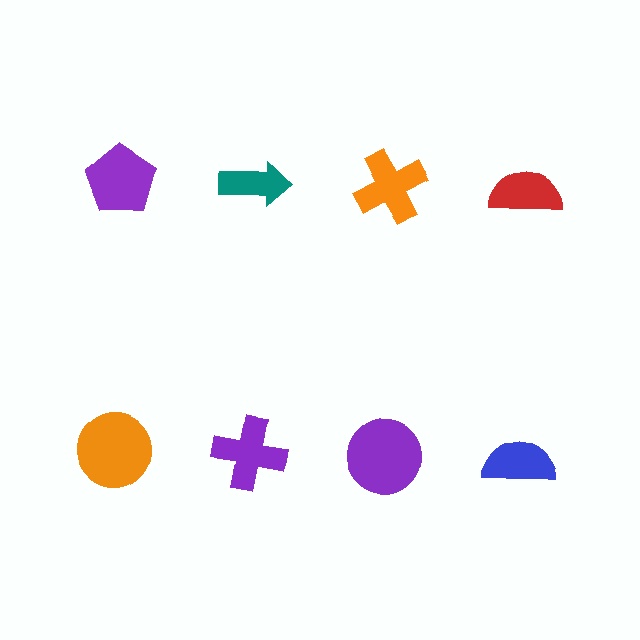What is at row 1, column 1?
A purple pentagon.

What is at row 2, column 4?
A blue semicircle.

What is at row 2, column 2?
A purple cross.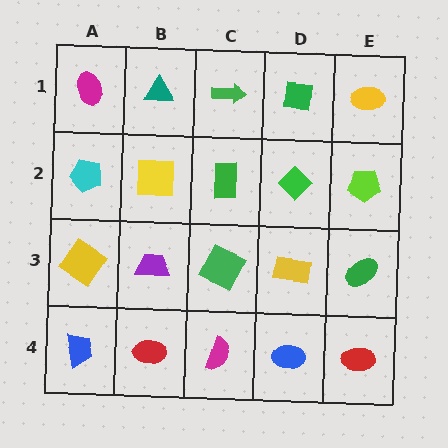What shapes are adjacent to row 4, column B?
A purple trapezoid (row 3, column B), a blue trapezoid (row 4, column A), a magenta semicircle (row 4, column C).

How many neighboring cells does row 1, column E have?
2.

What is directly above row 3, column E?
A lime pentagon.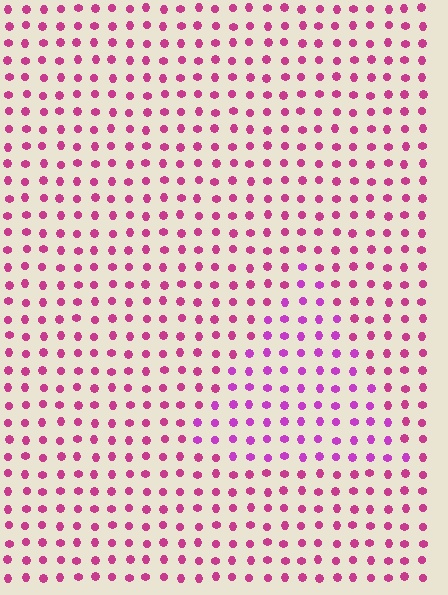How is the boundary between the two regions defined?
The boundary is defined purely by a slight shift in hue (about 25 degrees). Spacing, size, and orientation are identical on both sides.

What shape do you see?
I see a triangle.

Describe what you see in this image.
The image is filled with small magenta elements in a uniform arrangement. A triangle-shaped region is visible where the elements are tinted to a slightly different hue, forming a subtle color boundary.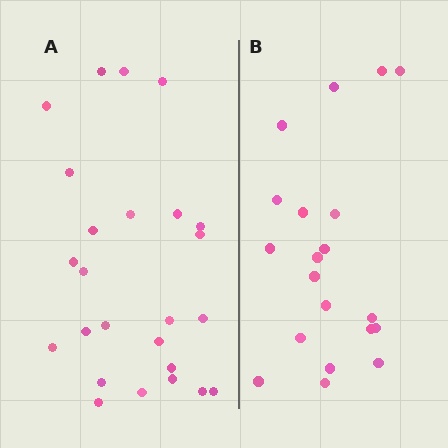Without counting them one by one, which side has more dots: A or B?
Region A (the left region) has more dots.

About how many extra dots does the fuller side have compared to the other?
Region A has about 5 more dots than region B.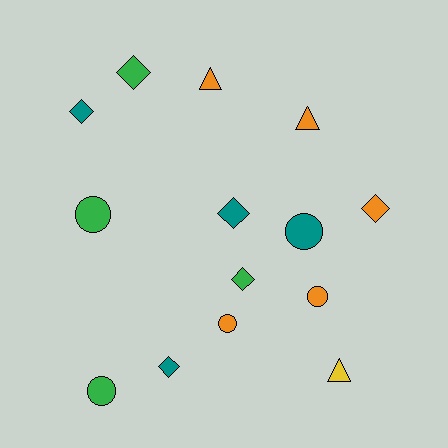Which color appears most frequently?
Orange, with 5 objects.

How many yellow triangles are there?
There is 1 yellow triangle.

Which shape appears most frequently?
Diamond, with 6 objects.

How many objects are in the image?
There are 14 objects.